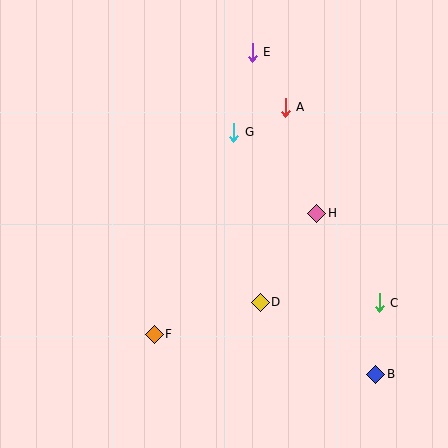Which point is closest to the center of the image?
Point D at (260, 302) is closest to the center.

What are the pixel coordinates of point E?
Point E is at (252, 52).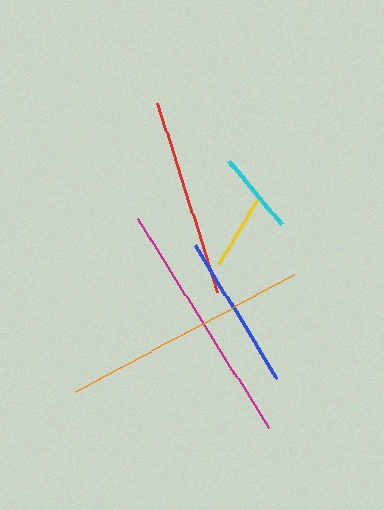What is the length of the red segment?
The red segment is approximately 197 pixels long.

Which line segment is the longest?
The orange line is the longest at approximately 249 pixels.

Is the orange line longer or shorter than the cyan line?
The orange line is longer than the cyan line.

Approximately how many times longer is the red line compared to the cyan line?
The red line is approximately 2.4 times the length of the cyan line.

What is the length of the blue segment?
The blue segment is approximately 156 pixels long.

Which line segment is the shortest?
The yellow line is the shortest at approximately 74 pixels.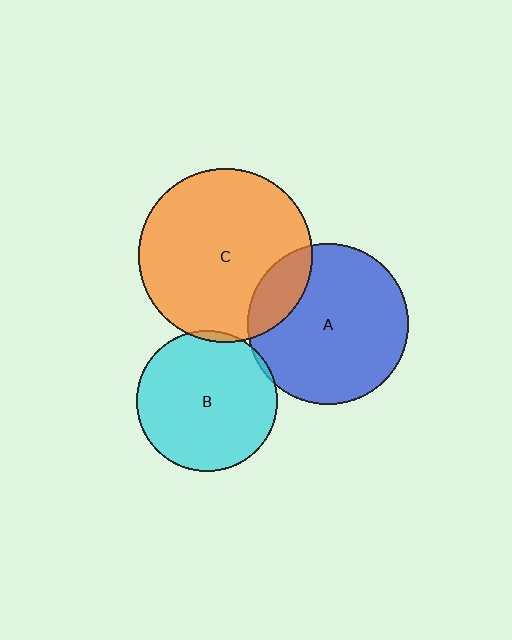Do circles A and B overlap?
Yes.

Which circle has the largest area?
Circle C (orange).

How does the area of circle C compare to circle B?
Approximately 1.5 times.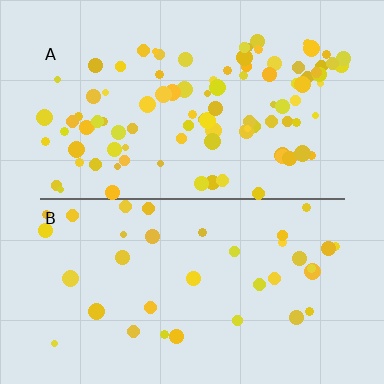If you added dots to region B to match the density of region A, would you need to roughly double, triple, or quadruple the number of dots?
Approximately triple.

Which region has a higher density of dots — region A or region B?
A (the top).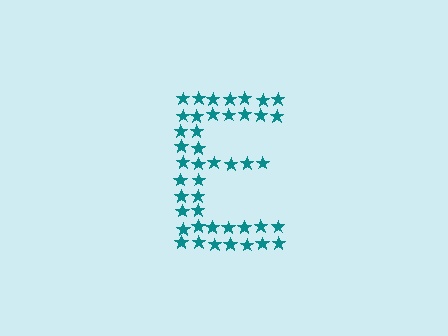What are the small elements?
The small elements are stars.